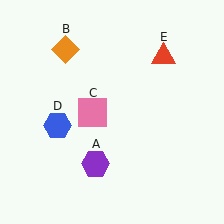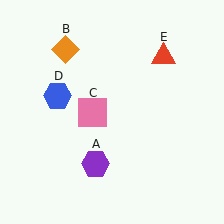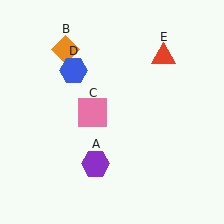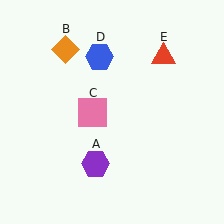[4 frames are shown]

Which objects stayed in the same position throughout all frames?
Purple hexagon (object A) and orange diamond (object B) and pink square (object C) and red triangle (object E) remained stationary.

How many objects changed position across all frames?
1 object changed position: blue hexagon (object D).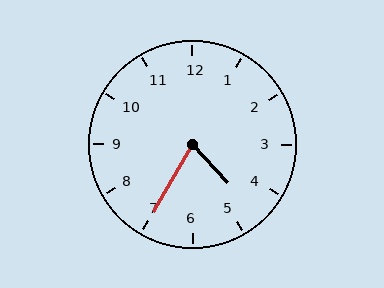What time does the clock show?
4:35.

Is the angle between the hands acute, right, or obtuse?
It is acute.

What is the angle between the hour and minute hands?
Approximately 72 degrees.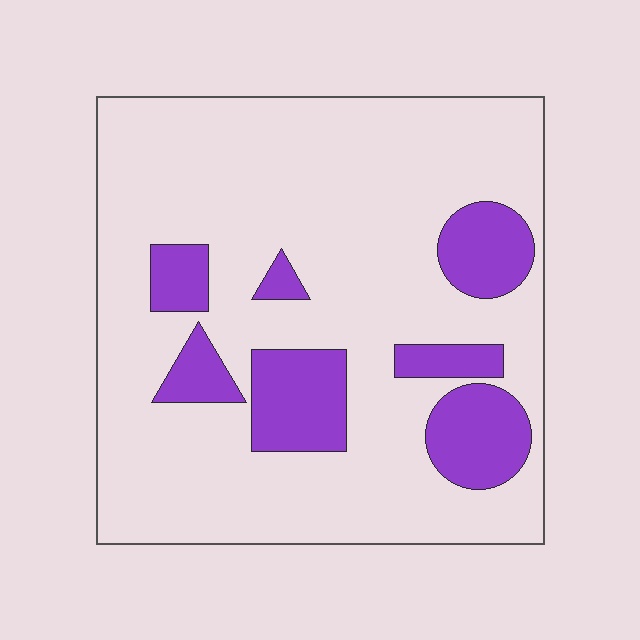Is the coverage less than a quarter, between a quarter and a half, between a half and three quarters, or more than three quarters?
Less than a quarter.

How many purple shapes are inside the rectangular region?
7.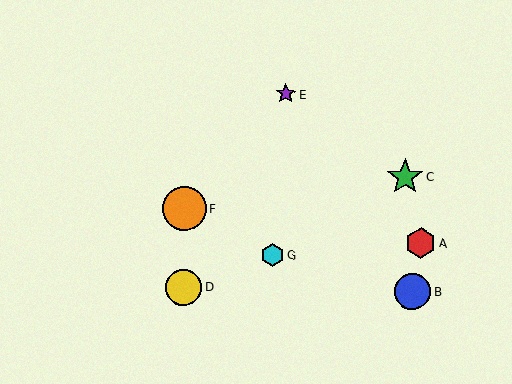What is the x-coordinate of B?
Object B is at x≈412.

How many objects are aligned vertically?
2 objects (D, F) are aligned vertically.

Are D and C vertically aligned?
No, D is at x≈183 and C is at x≈405.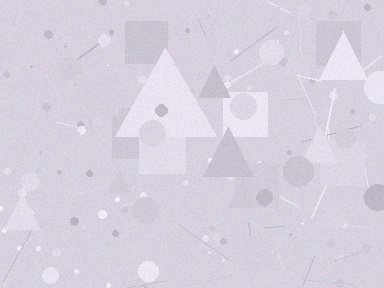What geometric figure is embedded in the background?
A triangle is embedded in the background.